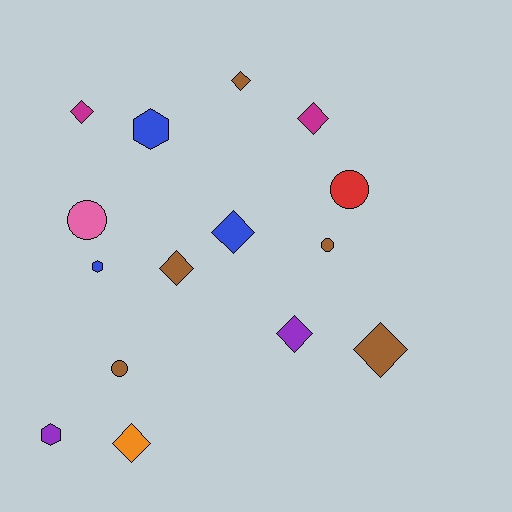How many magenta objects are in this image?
There are 2 magenta objects.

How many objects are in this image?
There are 15 objects.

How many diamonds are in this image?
There are 8 diamonds.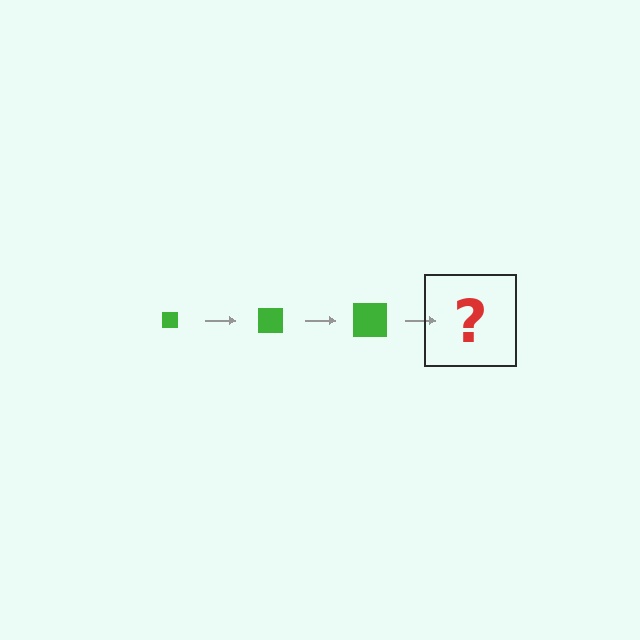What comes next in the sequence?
The next element should be a green square, larger than the previous one.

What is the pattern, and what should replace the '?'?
The pattern is that the square gets progressively larger each step. The '?' should be a green square, larger than the previous one.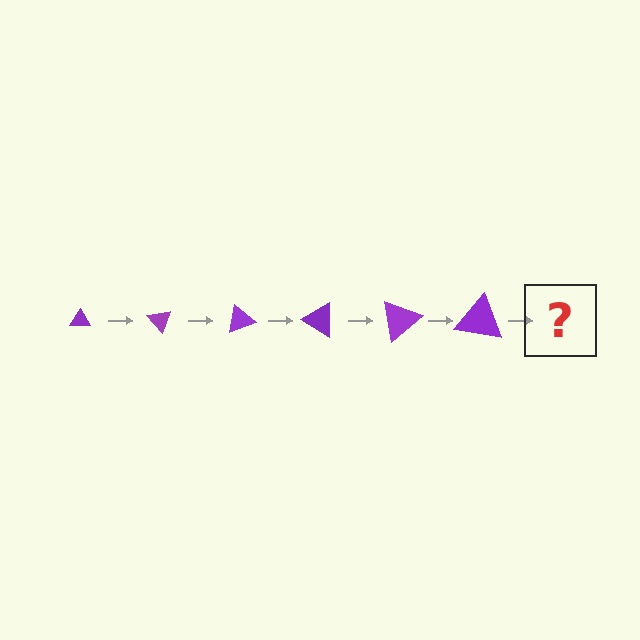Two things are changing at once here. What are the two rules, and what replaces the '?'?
The two rules are that the triangle grows larger each step and it rotates 50 degrees each step. The '?' should be a triangle, larger than the previous one and rotated 300 degrees from the start.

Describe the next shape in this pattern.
It should be a triangle, larger than the previous one and rotated 300 degrees from the start.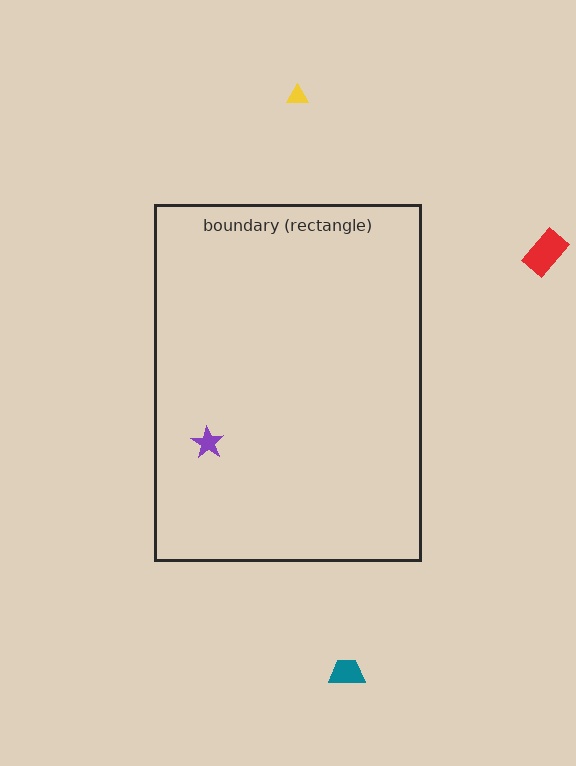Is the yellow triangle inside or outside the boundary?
Outside.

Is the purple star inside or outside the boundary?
Inside.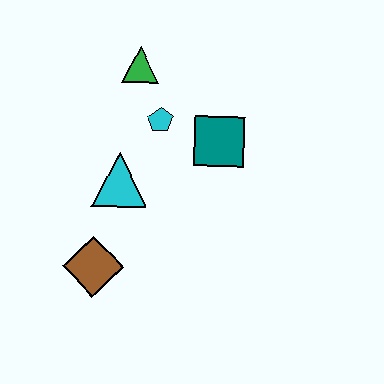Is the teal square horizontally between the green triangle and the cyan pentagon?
No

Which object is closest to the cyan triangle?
The cyan pentagon is closest to the cyan triangle.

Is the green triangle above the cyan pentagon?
Yes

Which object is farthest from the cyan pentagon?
The brown diamond is farthest from the cyan pentagon.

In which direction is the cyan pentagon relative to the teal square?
The cyan pentagon is to the left of the teal square.